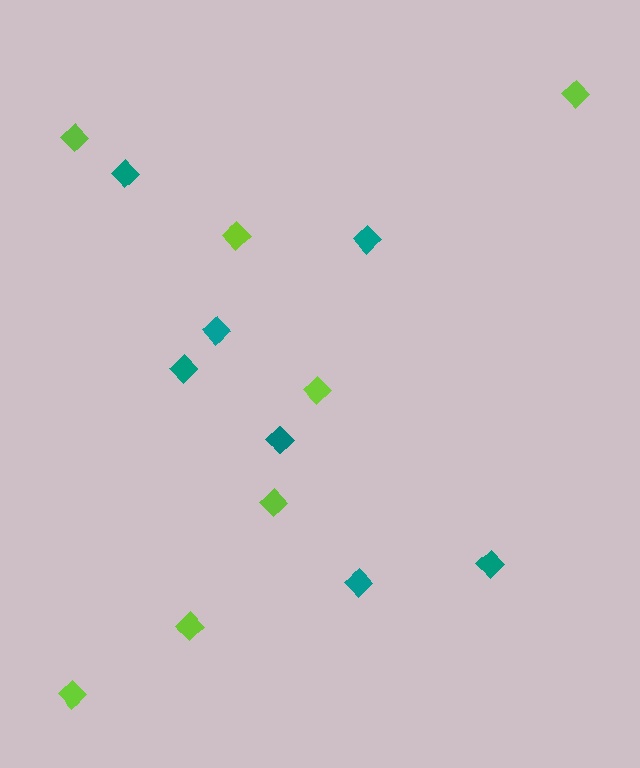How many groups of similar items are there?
There are 2 groups: one group of teal diamonds (7) and one group of lime diamonds (7).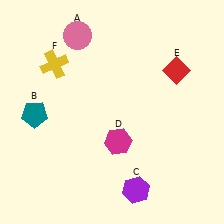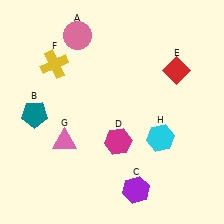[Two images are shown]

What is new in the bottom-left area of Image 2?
A pink triangle (G) was added in the bottom-left area of Image 2.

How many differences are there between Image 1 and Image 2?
There are 2 differences between the two images.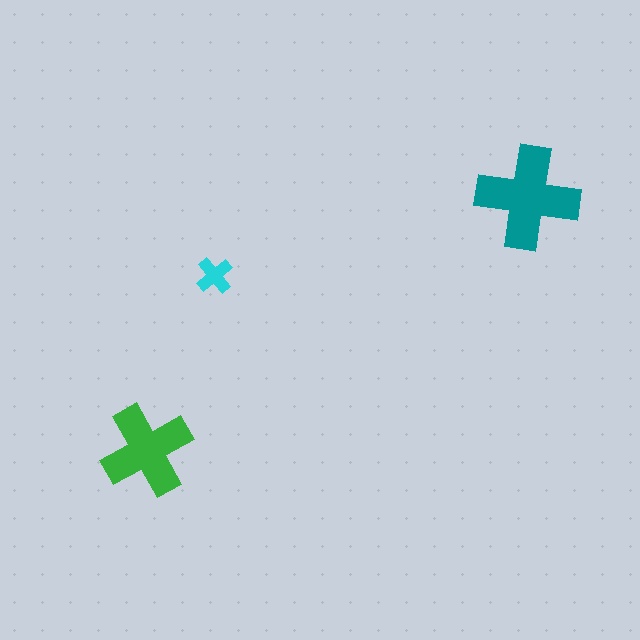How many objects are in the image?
There are 3 objects in the image.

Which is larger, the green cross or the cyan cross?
The green one.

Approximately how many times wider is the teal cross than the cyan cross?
About 3 times wider.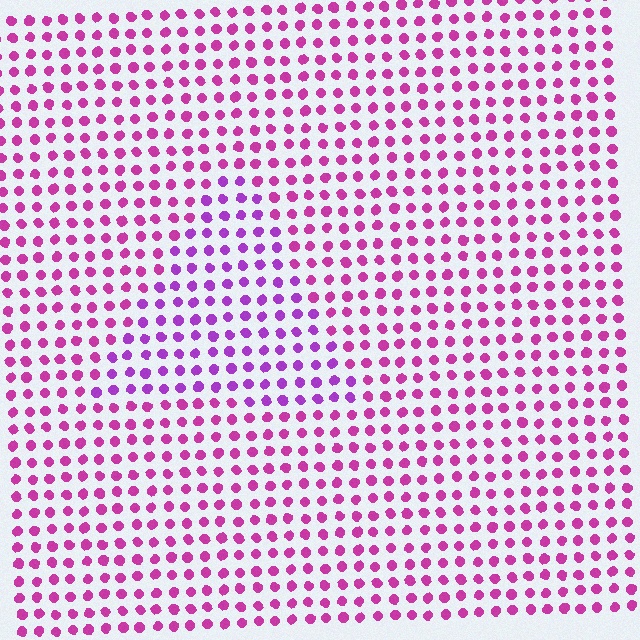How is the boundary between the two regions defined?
The boundary is defined purely by a slight shift in hue (about 28 degrees). Spacing, size, and orientation are identical on both sides.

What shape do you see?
I see a triangle.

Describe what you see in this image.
The image is filled with small magenta elements in a uniform arrangement. A triangle-shaped region is visible where the elements are tinted to a slightly different hue, forming a subtle color boundary.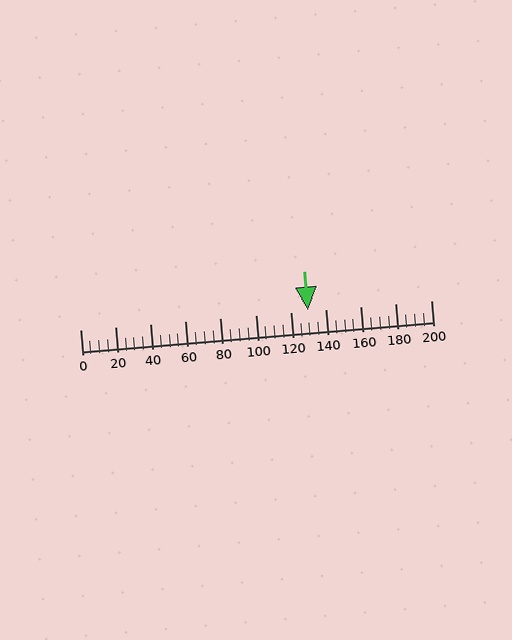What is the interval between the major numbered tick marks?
The major tick marks are spaced 20 units apart.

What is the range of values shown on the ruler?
The ruler shows values from 0 to 200.